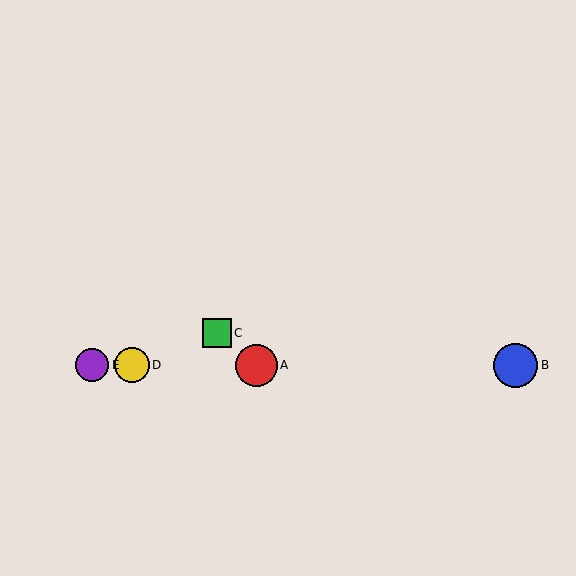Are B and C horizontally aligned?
No, B is at y≈365 and C is at y≈333.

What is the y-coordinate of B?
Object B is at y≈365.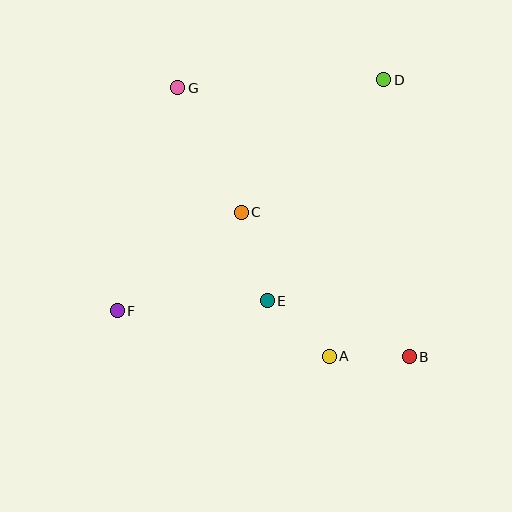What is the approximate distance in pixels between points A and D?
The distance between A and D is approximately 282 pixels.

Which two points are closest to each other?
Points A and B are closest to each other.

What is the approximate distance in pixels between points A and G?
The distance between A and G is approximately 309 pixels.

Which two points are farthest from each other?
Points B and G are farthest from each other.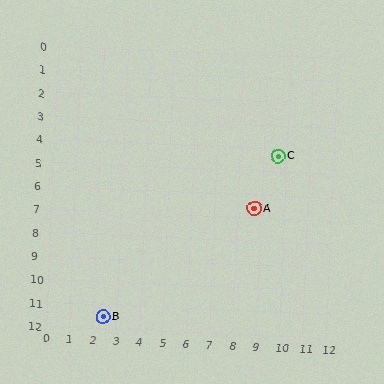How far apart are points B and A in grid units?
Points B and A are about 8.0 grid units apart.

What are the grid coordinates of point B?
Point B is at approximately (2.4, 11.5).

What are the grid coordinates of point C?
Point C is at approximately (9.6, 4.3).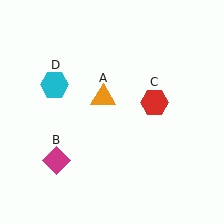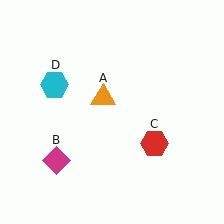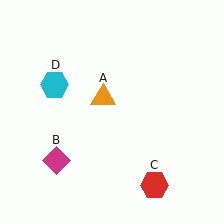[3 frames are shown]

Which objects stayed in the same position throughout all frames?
Orange triangle (object A) and magenta diamond (object B) and cyan hexagon (object D) remained stationary.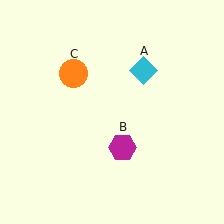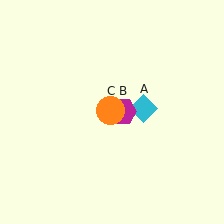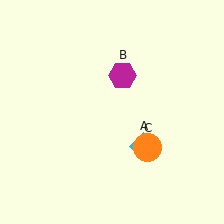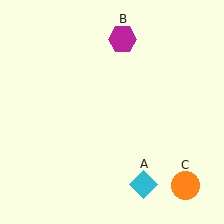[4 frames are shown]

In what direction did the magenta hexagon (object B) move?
The magenta hexagon (object B) moved up.